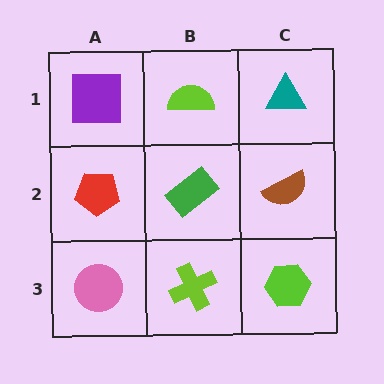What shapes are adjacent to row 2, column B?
A lime semicircle (row 1, column B), a lime cross (row 3, column B), a red pentagon (row 2, column A), a brown semicircle (row 2, column C).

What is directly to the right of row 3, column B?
A lime hexagon.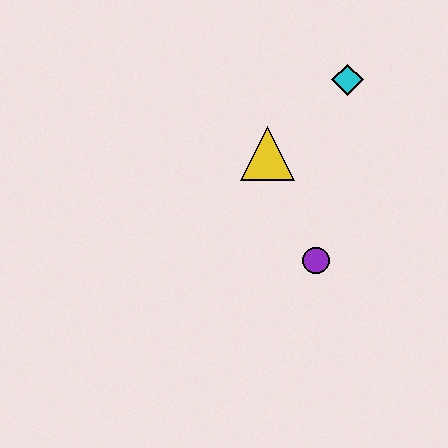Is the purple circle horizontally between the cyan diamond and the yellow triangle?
Yes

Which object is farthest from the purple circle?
The cyan diamond is farthest from the purple circle.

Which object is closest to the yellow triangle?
The cyan diamond is closest to the yellow triangle.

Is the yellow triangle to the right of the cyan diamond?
No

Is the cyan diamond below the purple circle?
No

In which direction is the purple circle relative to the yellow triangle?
The purple circle is below the yellow triangle.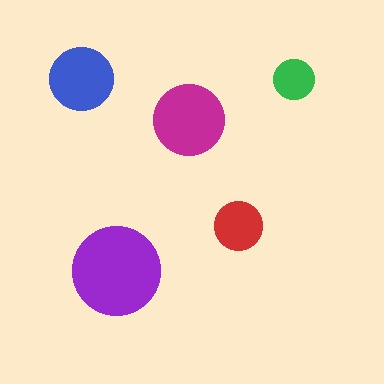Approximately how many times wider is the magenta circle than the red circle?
About 1.5 times wider.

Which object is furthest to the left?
The blue circle is leftmost.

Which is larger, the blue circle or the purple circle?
The purple one.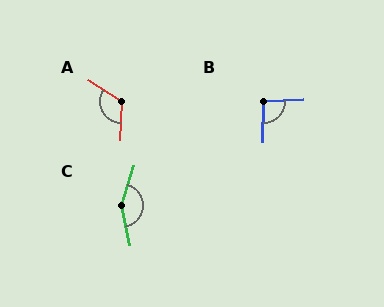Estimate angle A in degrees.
Approximately 121 degrees.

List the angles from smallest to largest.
B (94°), A (121°), C (151°).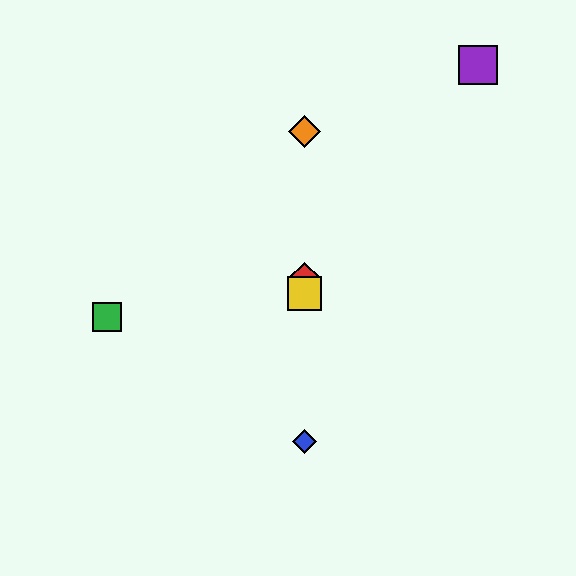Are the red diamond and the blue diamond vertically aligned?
Yes, both are at x≈305.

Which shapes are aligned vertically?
The red diamond, the blue diamond, the yellow square, the orange diamond are aligned vertically.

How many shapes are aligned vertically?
4 shapes (the red diamond, the blue diamond, the yellow square, the orange diamond) are aligned vertically.